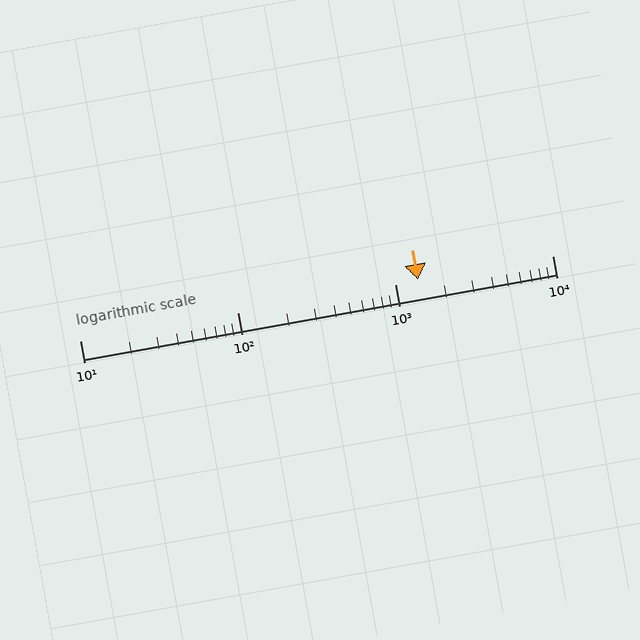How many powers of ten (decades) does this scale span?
The scale spans 3 decades, from 10 to 10000.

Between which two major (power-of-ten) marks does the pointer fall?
The pointer is between 1000 and 10000.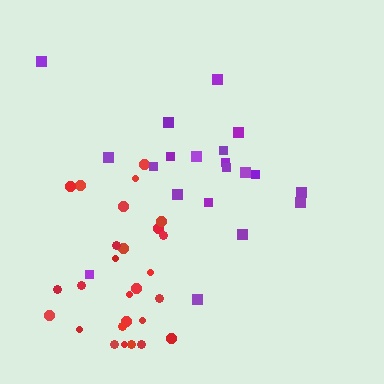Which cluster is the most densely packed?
Red.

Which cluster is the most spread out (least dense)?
Purple.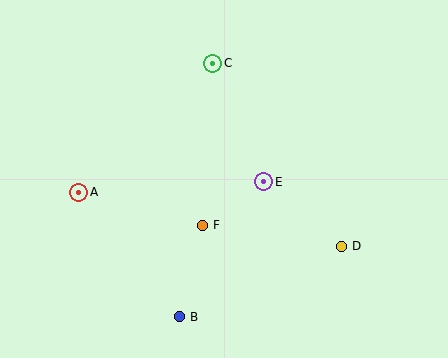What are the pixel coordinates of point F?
Point F is at (202, 225).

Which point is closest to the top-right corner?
Point C is closest to the top-right corner.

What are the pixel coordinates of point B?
Point B is at (179, 317).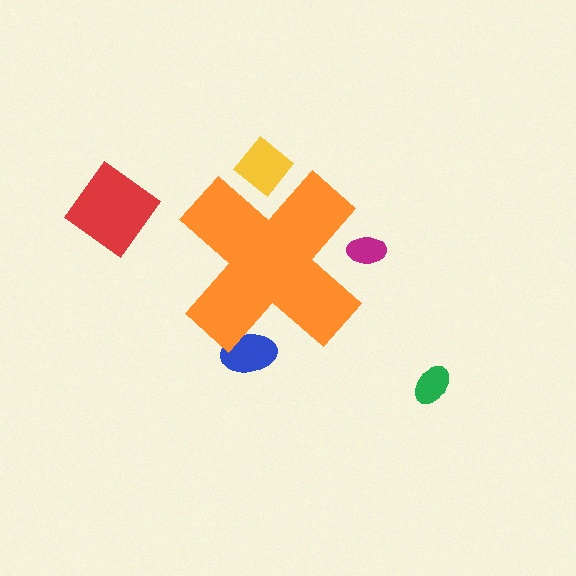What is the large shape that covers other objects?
An orange cross.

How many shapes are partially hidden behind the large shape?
3 shapes are partially hidden.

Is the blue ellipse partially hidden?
Yes, the blue ellipse is partially hidden behind the orange cross.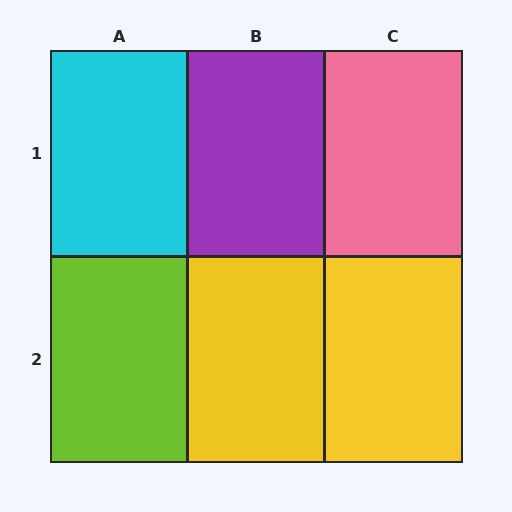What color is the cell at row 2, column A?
Lime.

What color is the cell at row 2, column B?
Yellow.